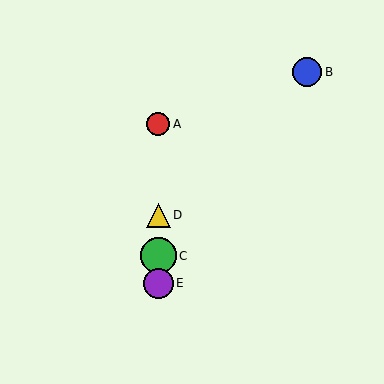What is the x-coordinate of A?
Object A is at x≈158.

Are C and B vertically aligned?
No, C is at x≈158 and B is at x≈307.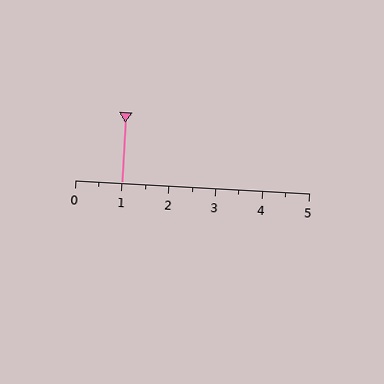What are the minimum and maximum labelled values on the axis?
The axis runs from 0 to 5.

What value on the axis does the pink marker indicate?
The marker indicates approximately 1.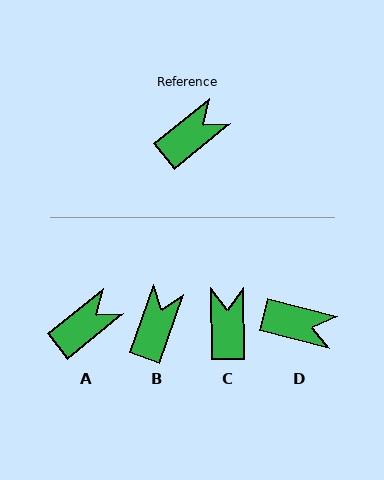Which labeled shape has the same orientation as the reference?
A.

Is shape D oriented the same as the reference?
No, it is off by about 54 degrees.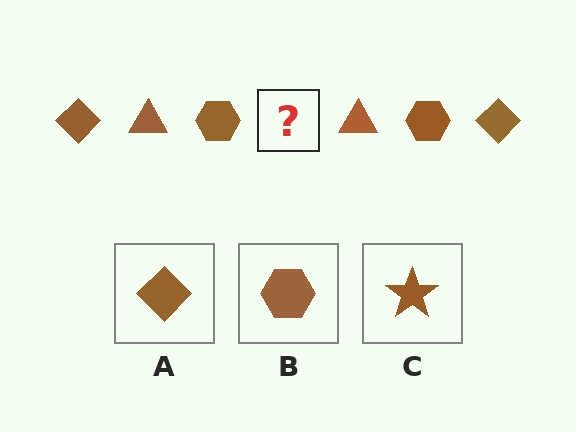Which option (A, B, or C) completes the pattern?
A.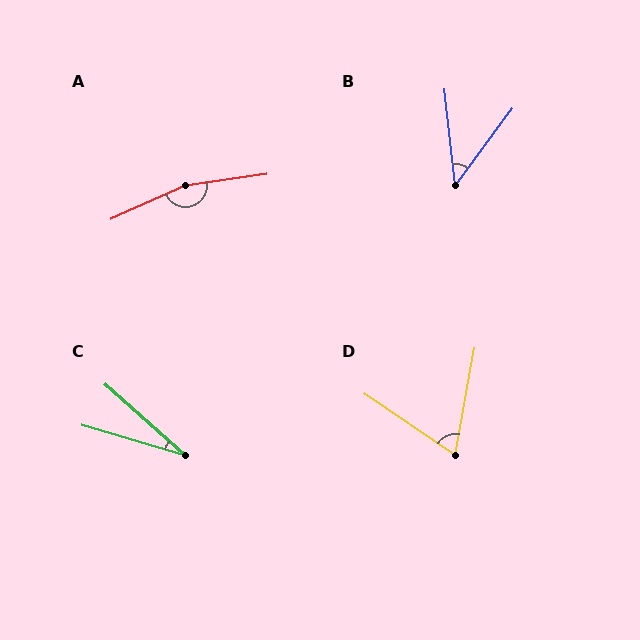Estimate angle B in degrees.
Approximately 43 degrees.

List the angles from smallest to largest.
C (25°), B (43°), D (66°), A (163°).